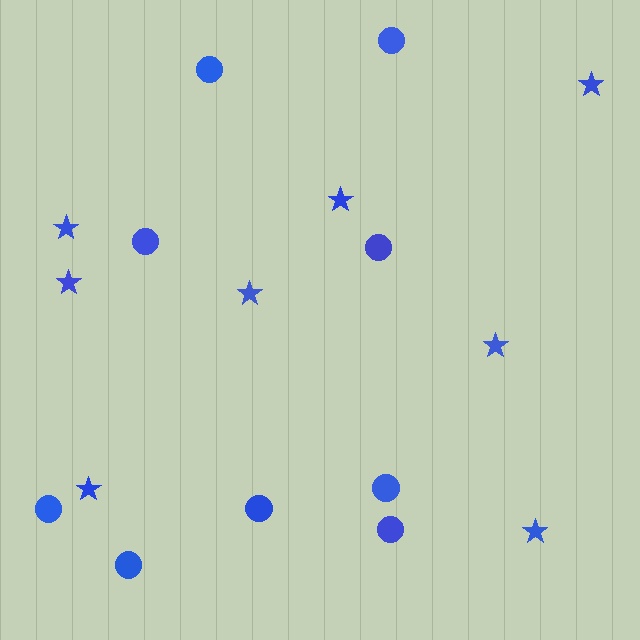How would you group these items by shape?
There are 2 groups: one group of stars (8) and one group of circles (9).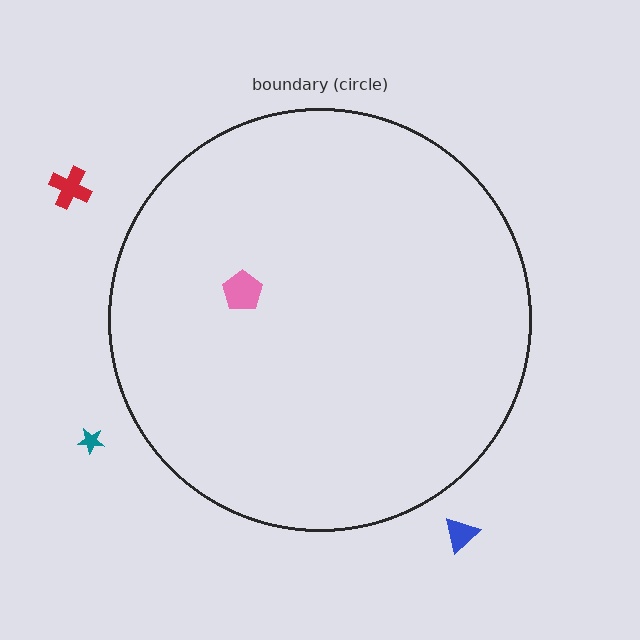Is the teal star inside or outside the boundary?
Outside.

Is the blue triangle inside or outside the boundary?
Outside.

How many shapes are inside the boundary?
1 inside, 3 outside.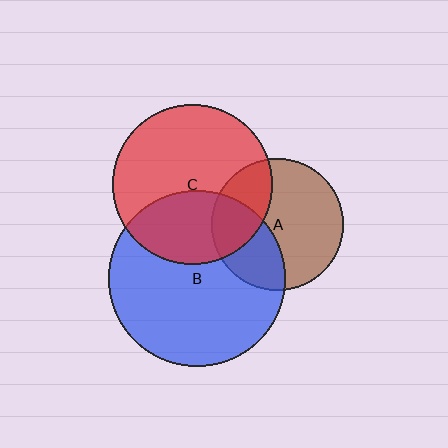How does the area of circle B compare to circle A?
Approximately 1.8 times.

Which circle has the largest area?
Circle B (blue).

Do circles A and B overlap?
Yes.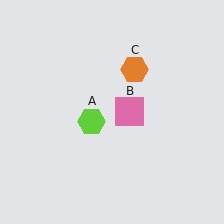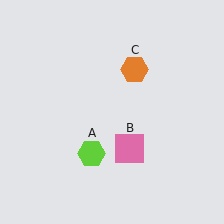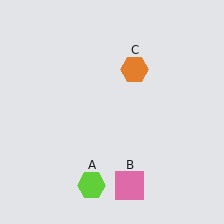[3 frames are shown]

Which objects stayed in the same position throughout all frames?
Orange hexagon (object C) remained stationary.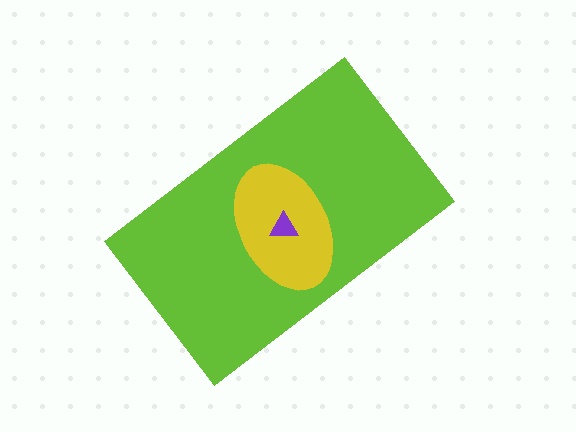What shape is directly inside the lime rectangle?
The yellow ellipse.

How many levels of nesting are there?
3.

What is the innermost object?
The purple triangle.